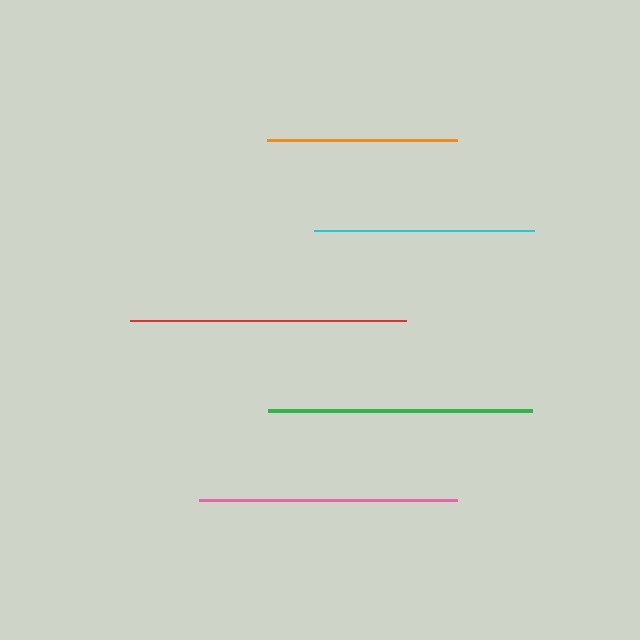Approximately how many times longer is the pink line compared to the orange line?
The pink line is approximately 1.4 times the length of the orange line.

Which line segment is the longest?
The red line is the longest at approximately 276 pixels.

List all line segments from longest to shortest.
From longest to shortest: red, green, pink, cyan, orange.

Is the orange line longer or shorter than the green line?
The green line is longer than the orange line.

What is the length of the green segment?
The green segment is approximately 264 pixels long.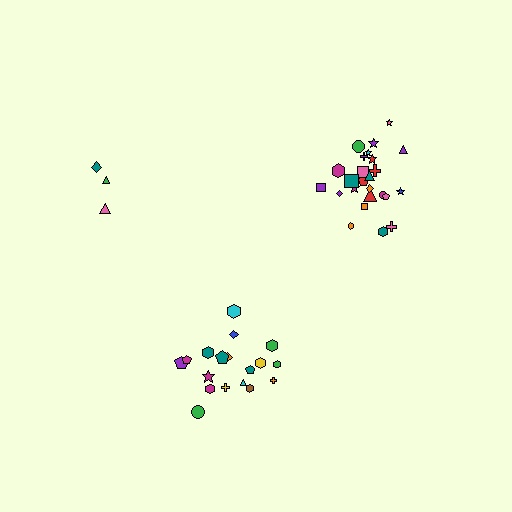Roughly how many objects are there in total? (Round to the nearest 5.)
Roughly 45 objects in total.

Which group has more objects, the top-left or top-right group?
The top-right group.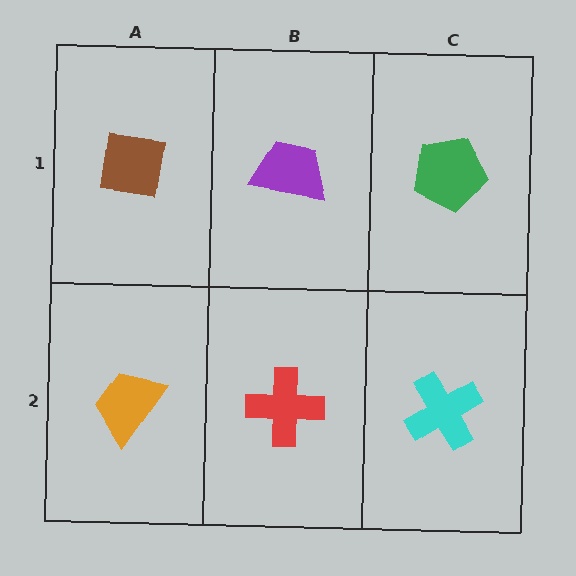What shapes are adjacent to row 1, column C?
A cyan cross (row 2, column C), a purple trapezoid (row 1, column B).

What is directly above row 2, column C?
A green pentagon.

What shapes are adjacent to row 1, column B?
A red cross (row 2, column B), a brown square (row 1, column A), a green pentagon (row 1, column C).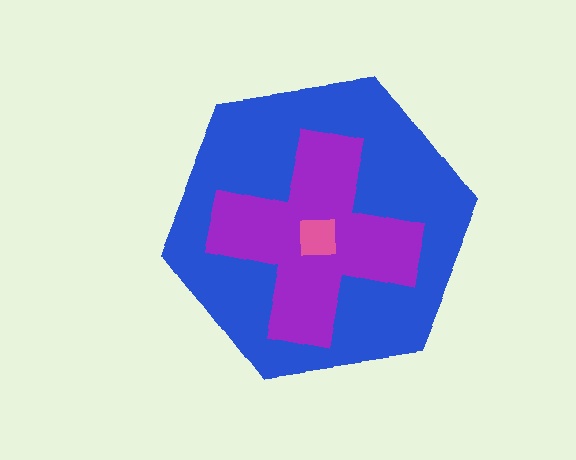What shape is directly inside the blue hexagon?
The purple cross.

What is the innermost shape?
The pink square.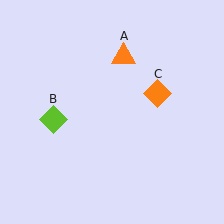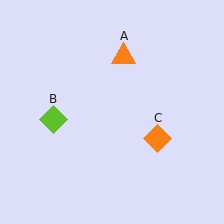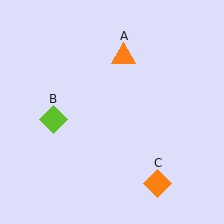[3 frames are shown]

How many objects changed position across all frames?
1 object changed position: orange diamond (object C).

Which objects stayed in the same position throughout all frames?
Orange triangle (object A) and lime diamond (object B) remained stationary.